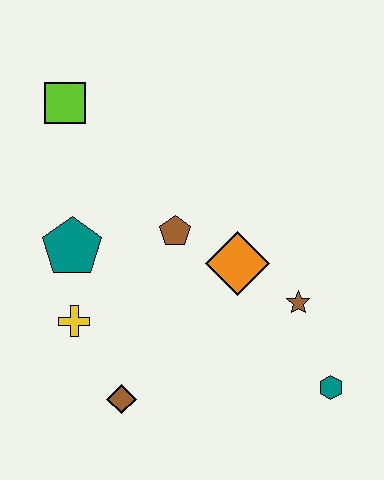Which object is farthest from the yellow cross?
The teal hexagon is farthest from the yellow cross.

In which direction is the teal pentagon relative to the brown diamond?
The teal pentagon is above the brown diamond.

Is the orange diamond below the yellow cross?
No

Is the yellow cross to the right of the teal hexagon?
No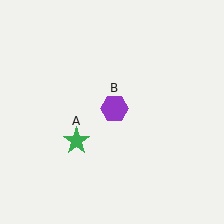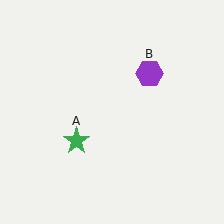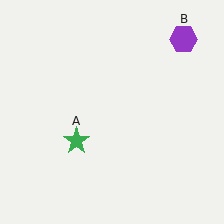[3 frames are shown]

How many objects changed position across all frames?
1 object changed position: purple hexagon (object B).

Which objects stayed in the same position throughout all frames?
Green star (object A) remained stationary.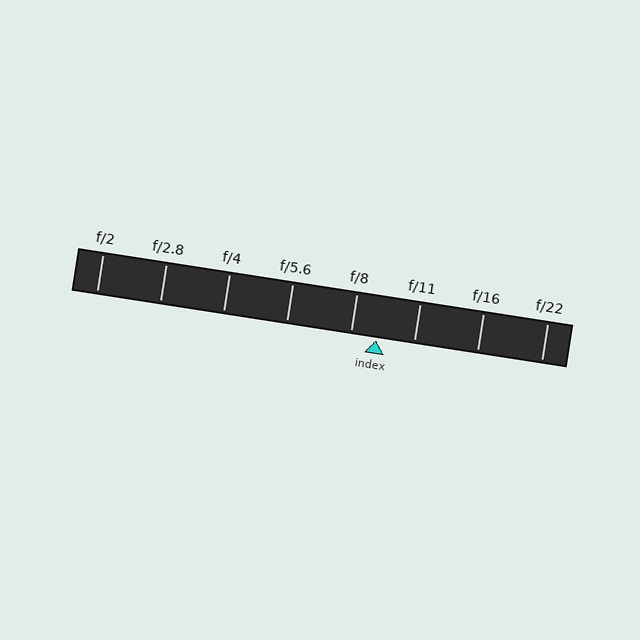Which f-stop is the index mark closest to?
The index mark is closest to f/8.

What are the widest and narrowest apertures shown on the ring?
The widest aperture shown is f/2 and the narrowest is f/22.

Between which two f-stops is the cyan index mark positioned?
The index mark is between f/8 and f/11.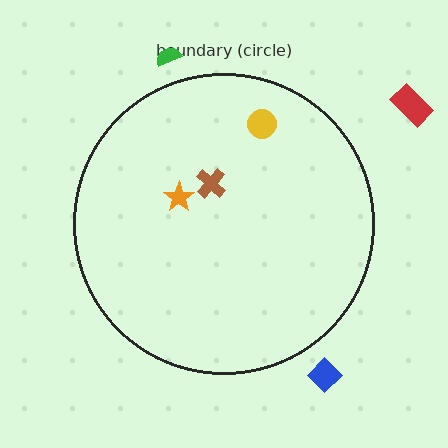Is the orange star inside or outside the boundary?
Inside.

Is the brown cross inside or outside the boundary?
Inside.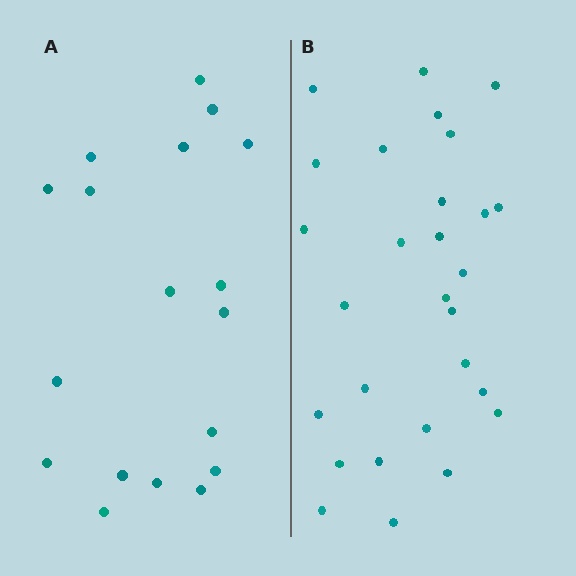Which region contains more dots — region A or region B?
Region B (the right region) has more dots.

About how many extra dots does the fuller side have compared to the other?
Region B has roughly 10 or so more dots than region A.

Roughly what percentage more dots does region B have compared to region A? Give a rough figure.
About 55% more.